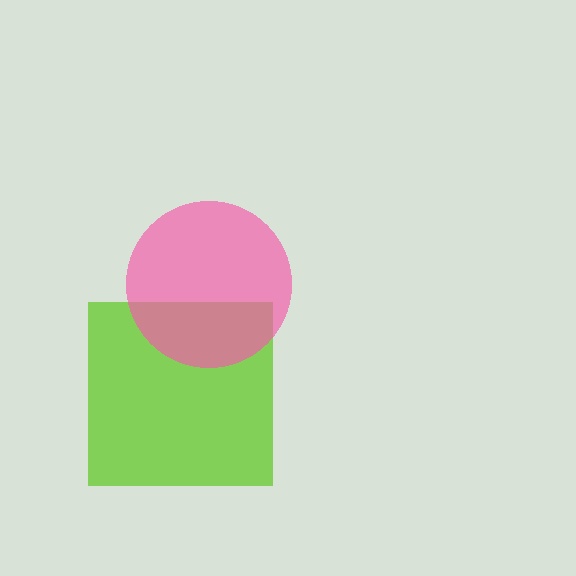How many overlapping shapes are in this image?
There are 2 overlapping shapes in the image.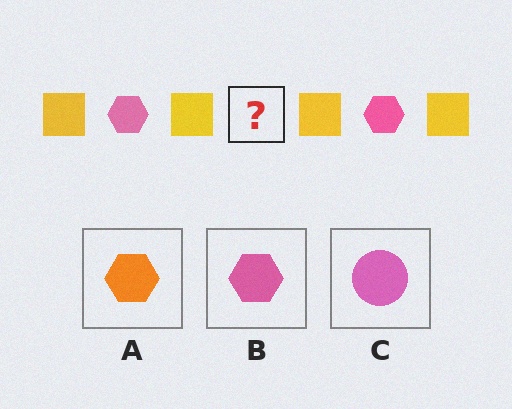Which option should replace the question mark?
Option B.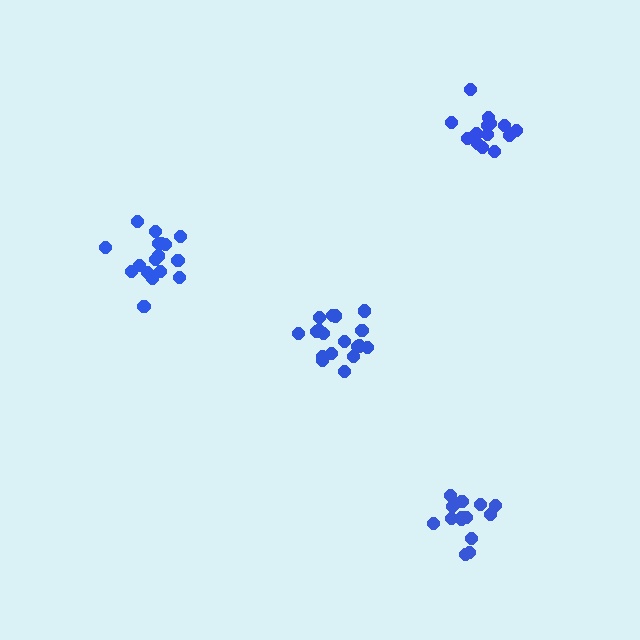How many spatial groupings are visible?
There are 4 spatial groupings.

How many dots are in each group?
Group 1: 18 dots, Group 2: 14 dots, Group 3: 17 dots, Group 4: 14 dots (63 total).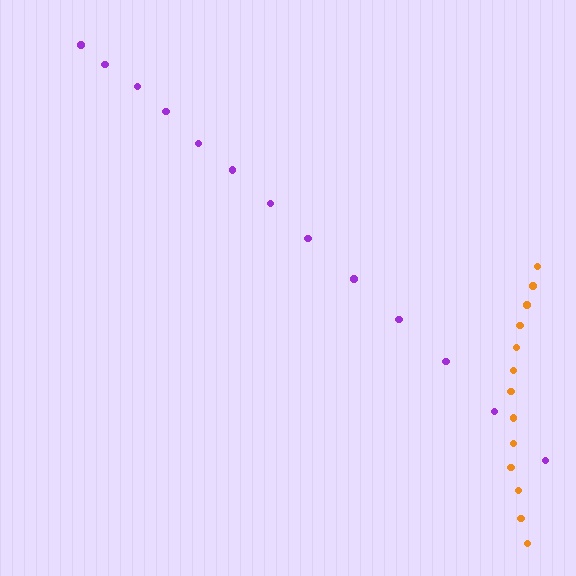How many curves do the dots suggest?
There are 2 distinct paths.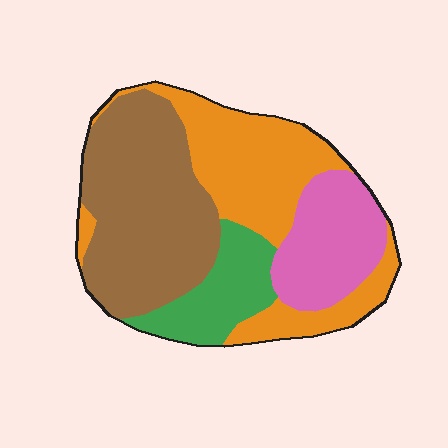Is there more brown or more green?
Brown.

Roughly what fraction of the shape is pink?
Pink takes up between a sixth and a third of the shape.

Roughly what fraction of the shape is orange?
Orange covers 32% of the shape.